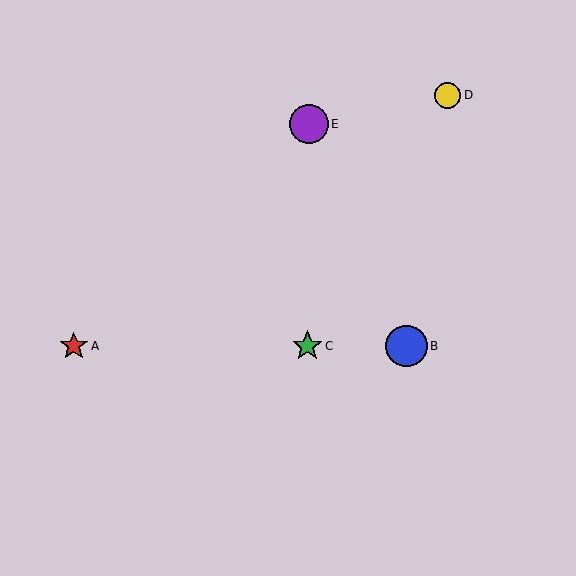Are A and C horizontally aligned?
Yes, both are at y≈346.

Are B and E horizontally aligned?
No, B is at y≈346 and E is at y≈124.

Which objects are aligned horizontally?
Objects A, B, C are aligned horizontally.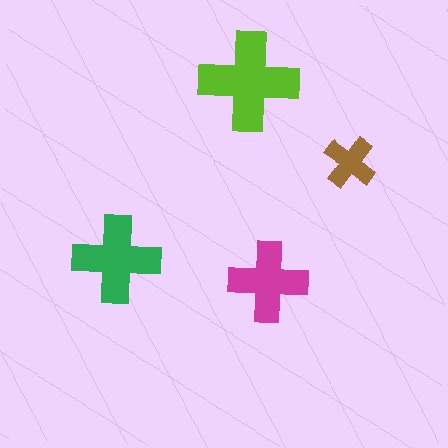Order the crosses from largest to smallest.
the lime one, the green one, the magenta one, the brown one.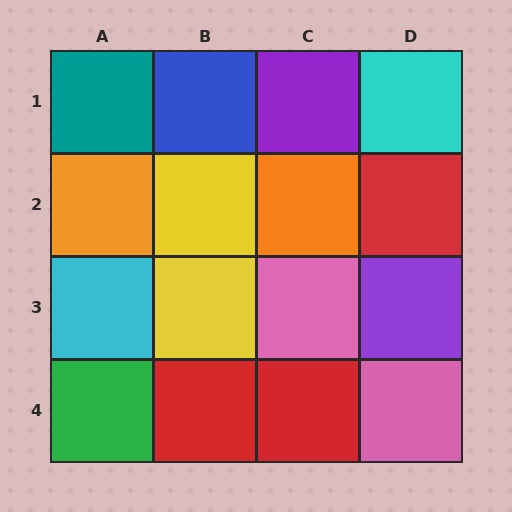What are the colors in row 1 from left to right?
Teal, blue, purple, cyan.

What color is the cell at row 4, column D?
Pink.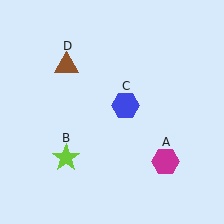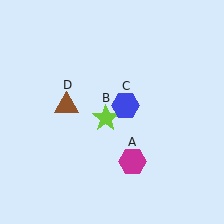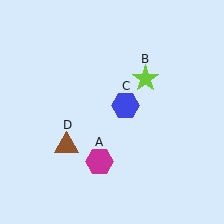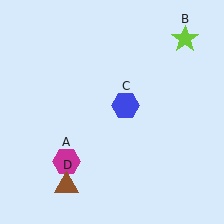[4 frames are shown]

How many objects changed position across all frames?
3 objects changed position: magenta hexagon (object A), lime star (object B), brown triangle (object D).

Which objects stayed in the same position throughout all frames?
Blue hexagon (object C) remained stationary.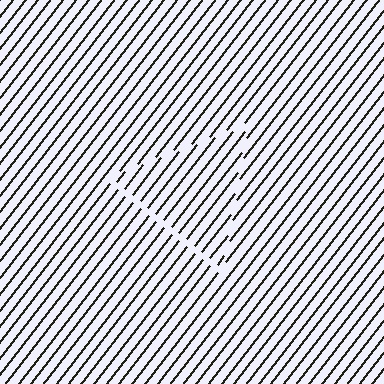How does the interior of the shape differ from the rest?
The interior of the shape contains the same grating, shifted by half a period — the contour is defined by the phase discontinuity where line-ends from the inner and outer gratings abut.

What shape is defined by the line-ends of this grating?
An illusory triangle. The interior of the shape contains the same grating, shifted by half a period — the contour is defined by the phase discontinuity where line-ends from the inner and outer gratings abut.